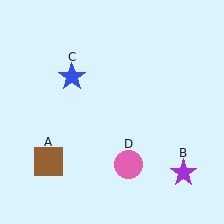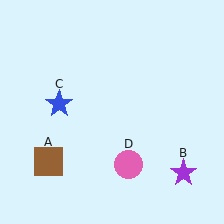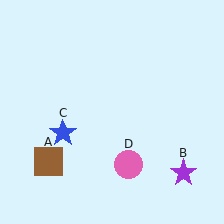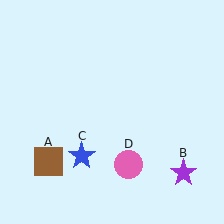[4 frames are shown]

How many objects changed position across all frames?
1 object changed position: blue star (object C).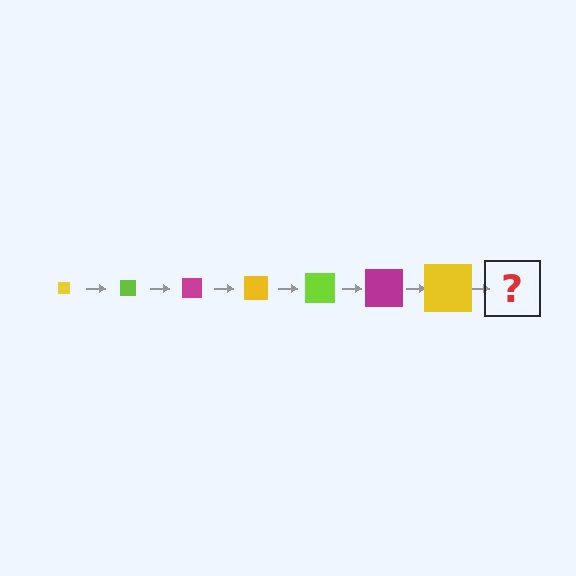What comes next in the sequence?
The next element should be a lime square, larger than the previous one.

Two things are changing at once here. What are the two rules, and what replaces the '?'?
The two rules are that the square grows larger each step and the color cycles through yellow, lime, and magenta. The '?' should be a lime square, larger than the previous one.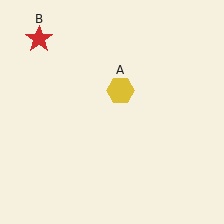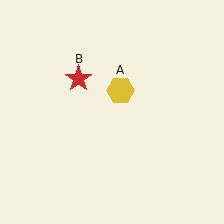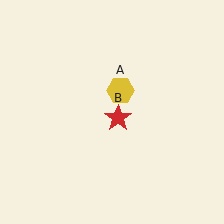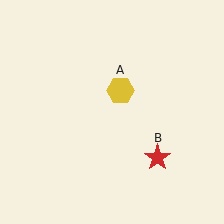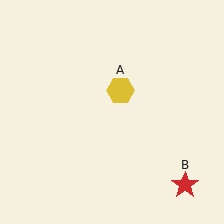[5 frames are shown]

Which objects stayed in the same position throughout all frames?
Yellow hexagon (object A) remained stationary.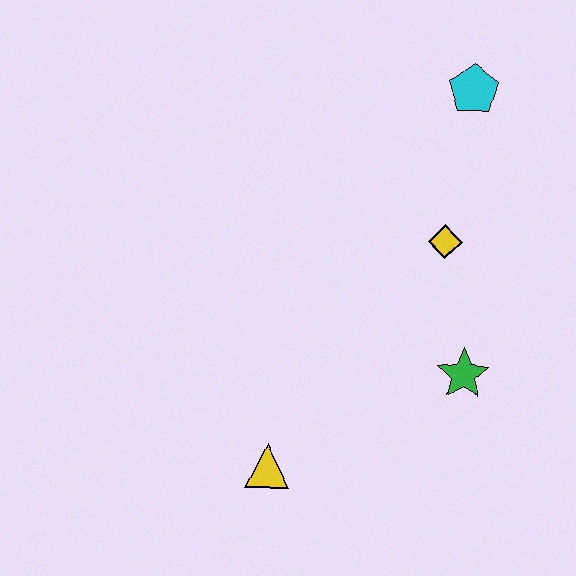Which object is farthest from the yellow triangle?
The cyan pentagon is farthest from the yellow triangle.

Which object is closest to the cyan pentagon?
The yellow diamond is closest to the cyan pentagon.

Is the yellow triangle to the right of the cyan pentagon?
No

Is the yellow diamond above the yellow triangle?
Yes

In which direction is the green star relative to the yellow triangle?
The green star is to the right of the yellow triangle.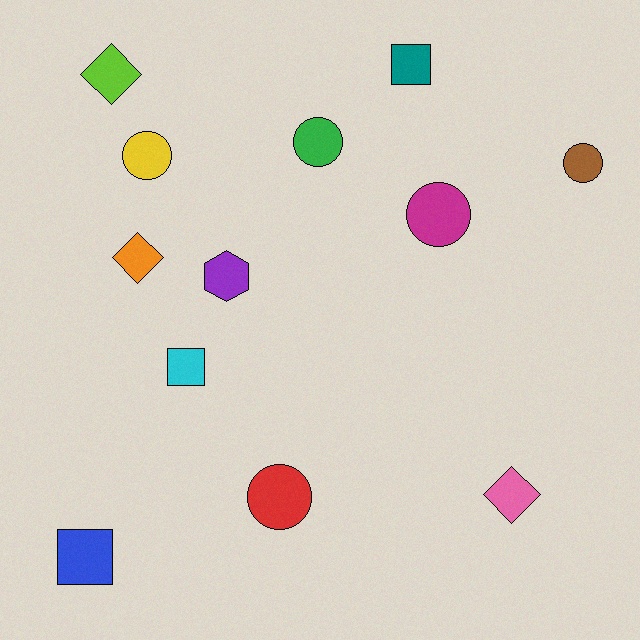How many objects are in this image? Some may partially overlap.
There are 12 objects.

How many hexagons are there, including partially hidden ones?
There is 1 hexagon.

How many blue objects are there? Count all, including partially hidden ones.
There is 1 blue object.